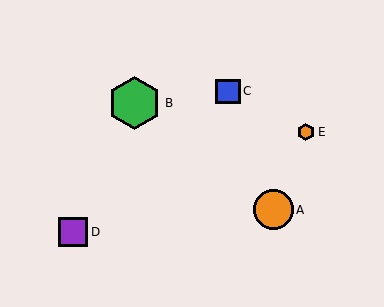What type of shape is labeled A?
Shape A is an orange circle.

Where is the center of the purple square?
The center of the purple square is at (73, 232).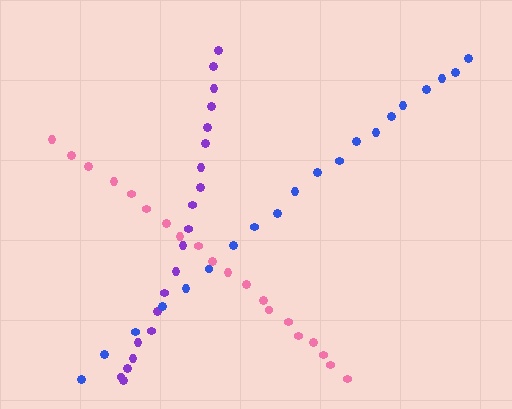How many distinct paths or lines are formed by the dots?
There are 3 distinct paths.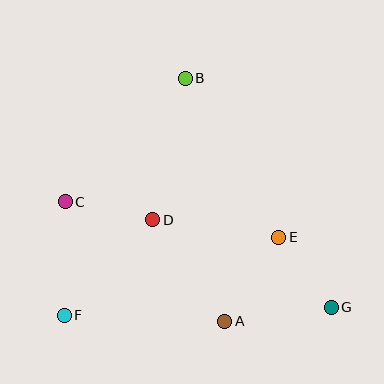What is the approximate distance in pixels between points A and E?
The distance between A and E is approximately 100 pixels.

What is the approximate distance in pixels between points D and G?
The distance between D and G is approximately 199 pixels.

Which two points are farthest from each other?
Points C and G are farthest from each other.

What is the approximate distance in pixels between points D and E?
The distance between D and E is approximately 127 pixels.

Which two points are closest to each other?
Points E and G are closest to each other.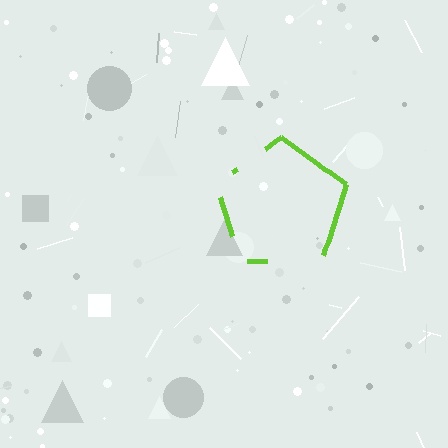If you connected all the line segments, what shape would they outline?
They would outline a pentagon.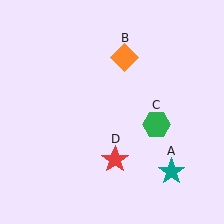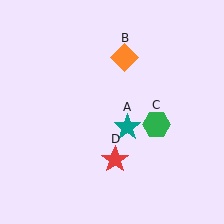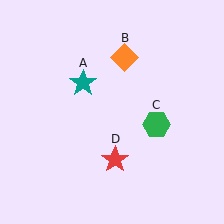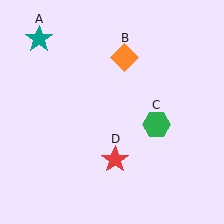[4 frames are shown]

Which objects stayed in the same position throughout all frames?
Orange diamond (object B) and green hexagon (object C) and red star (object D) remained stationary.